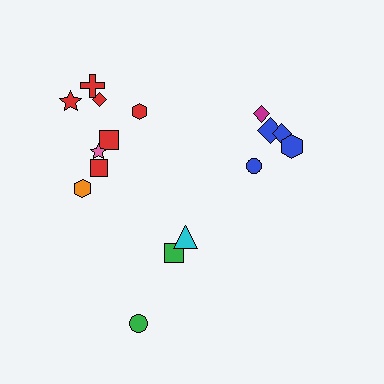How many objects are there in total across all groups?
There are 16 objects.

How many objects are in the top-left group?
There are 8 objects.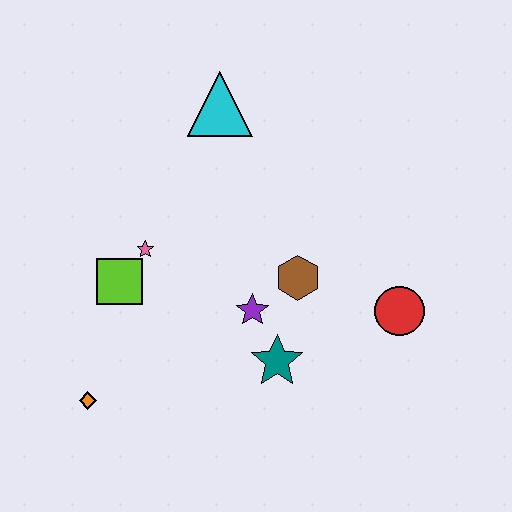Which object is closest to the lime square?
The pink star is closest to the lime square.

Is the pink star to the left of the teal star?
Yes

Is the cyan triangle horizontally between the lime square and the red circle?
Yes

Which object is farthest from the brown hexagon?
The orange diamond is farthest from the brown hexagon.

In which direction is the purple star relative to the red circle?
The purple star is to the left of the red circle.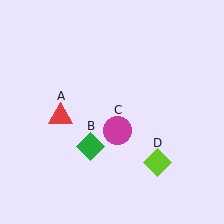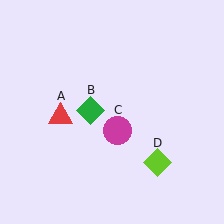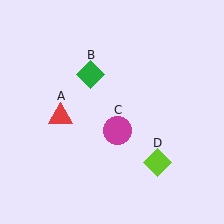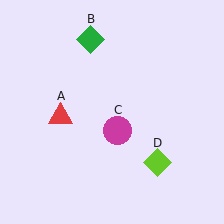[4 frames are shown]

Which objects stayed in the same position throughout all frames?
Red triangle (object A) and magenta circle (object C) and lime diamond (object D) remained stationary.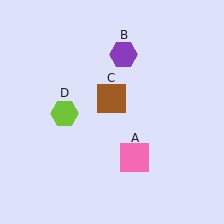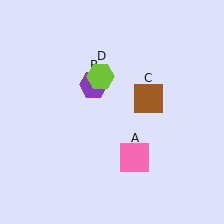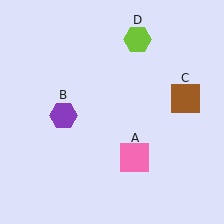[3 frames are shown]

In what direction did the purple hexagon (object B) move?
The purple hexagon (object B) moved down and to the left.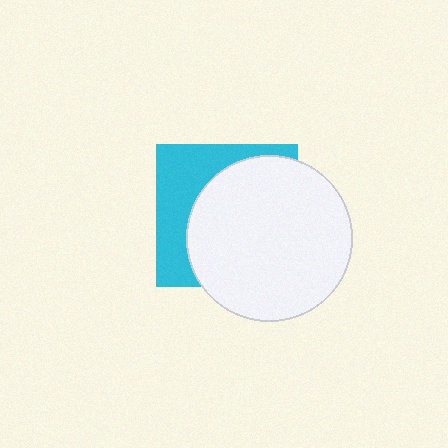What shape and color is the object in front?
The object in front is a white circle.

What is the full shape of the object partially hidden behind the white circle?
The partially hidden object is a cyan square.